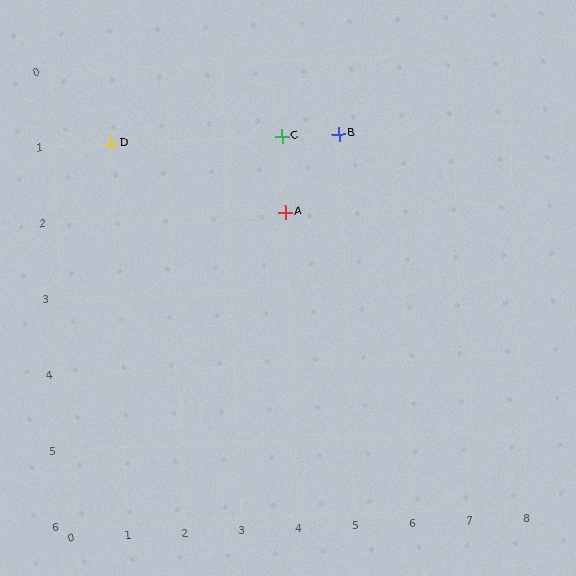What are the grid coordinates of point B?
Point B is at grid coordinates (5, 1).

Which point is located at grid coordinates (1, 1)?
Point D is at (1, 1).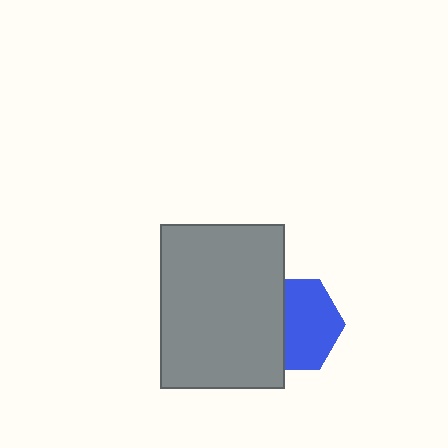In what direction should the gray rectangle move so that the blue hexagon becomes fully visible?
The gray rectangle should move left. That is the shortest direction to clear the overlap and leave the blue hexagon fully visible.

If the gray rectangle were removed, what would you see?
You would see the complete blue hexagon.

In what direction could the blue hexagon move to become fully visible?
The blue hexagon could move right. That would shift it out from behind the gray rectangle entirely.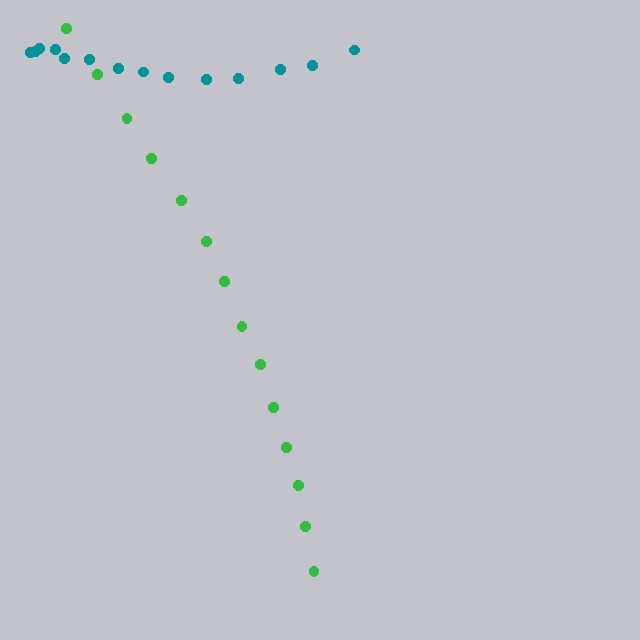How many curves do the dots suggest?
There are 2 distinct paths.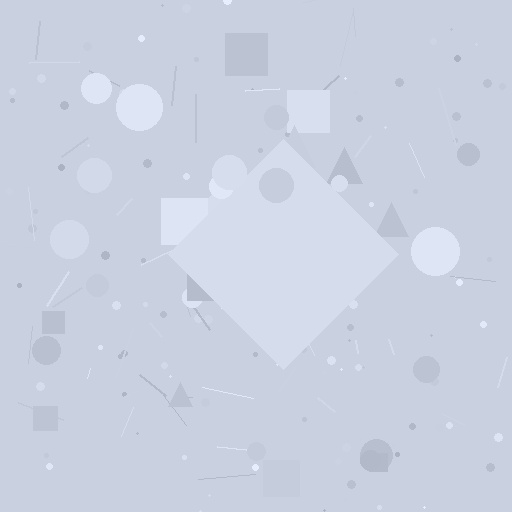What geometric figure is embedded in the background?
A diamond is embedded in the background.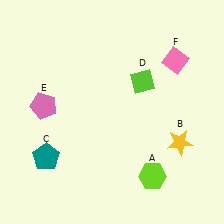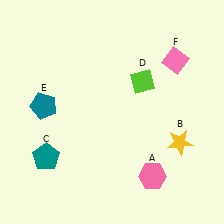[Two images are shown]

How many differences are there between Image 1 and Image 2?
There are 2 differences between the two images.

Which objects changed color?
A changed from lime to pink. E changed from pink to teal.